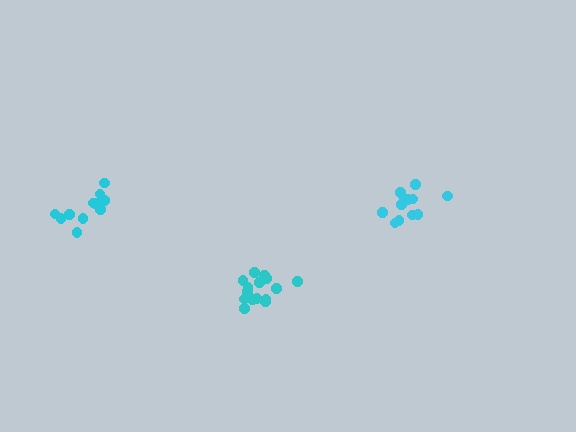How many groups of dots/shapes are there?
There are 3 groups.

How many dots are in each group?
Group 1: 15 dots, Group 2: 11 dots, Group 3: 12 dots (38 total).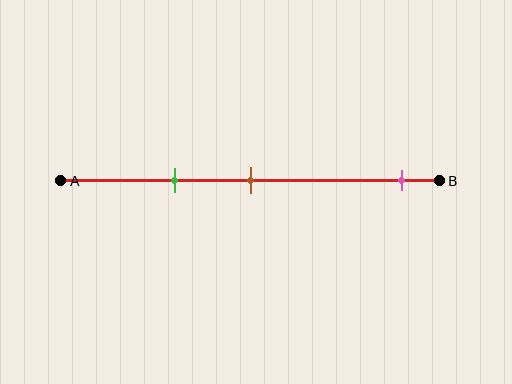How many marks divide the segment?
There are 3 marks dividing the segment.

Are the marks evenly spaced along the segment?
No, the marks are not evenly spaced.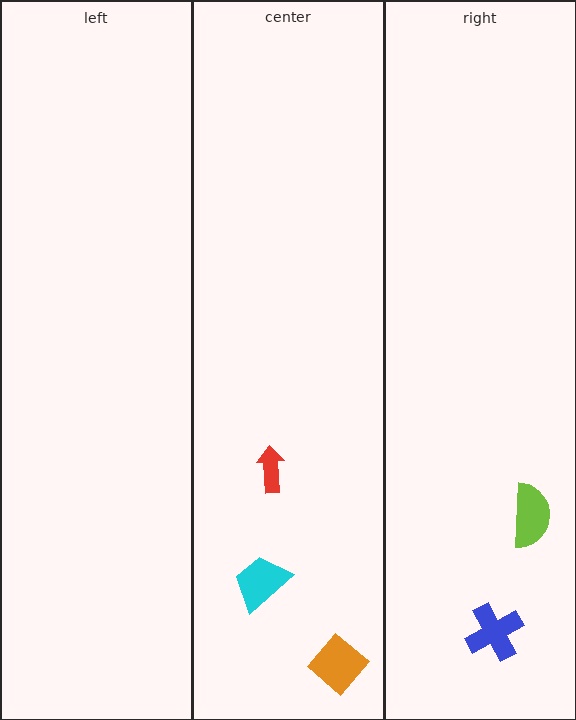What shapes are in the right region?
The blue cross, the lime semicircle.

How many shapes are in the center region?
3.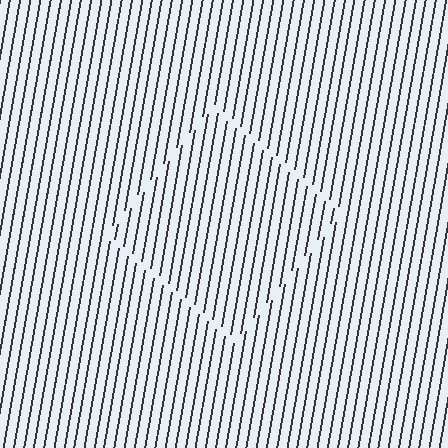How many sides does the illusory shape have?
4 sides — the line-ends trace a square.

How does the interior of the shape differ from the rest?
The interior of the shape contains the same grating, shifted by half a period — the contour is defined by the phase discontinuity where line-ends from the inner and outer gratings abut.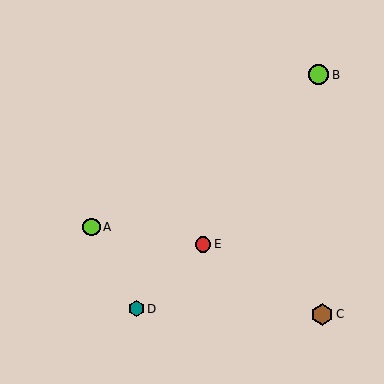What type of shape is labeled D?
Shape D is a teal hexagon.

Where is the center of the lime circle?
The center of the lime circle is at (91, 227).